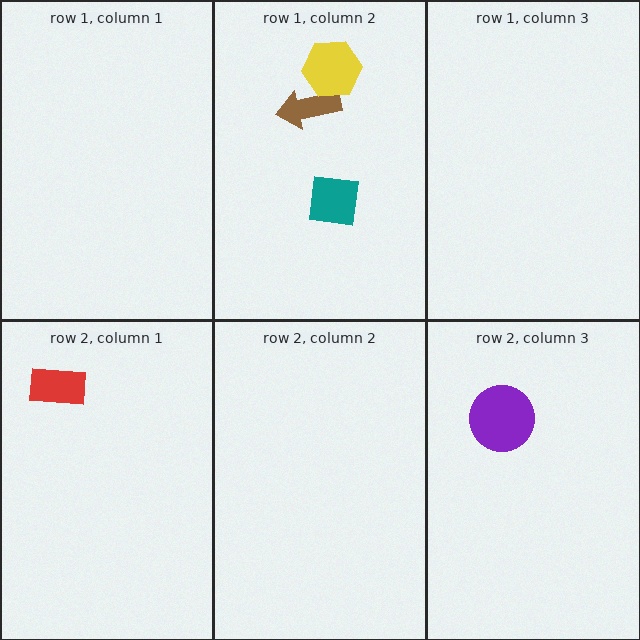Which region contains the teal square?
The row 1, column 2 region.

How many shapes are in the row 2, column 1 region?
1.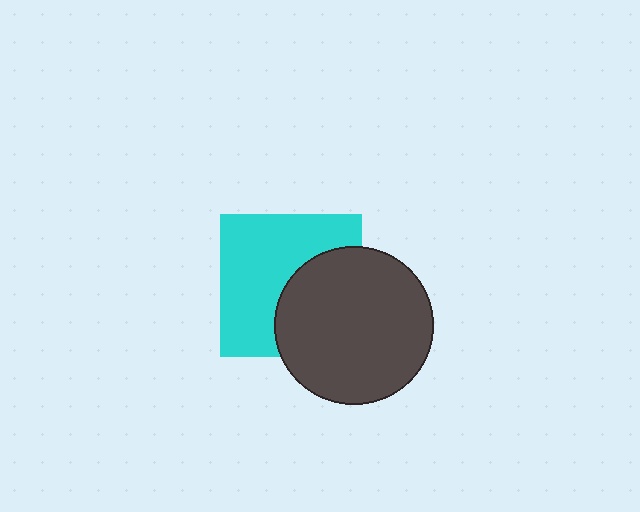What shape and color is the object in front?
The object in front is a dark gray circle.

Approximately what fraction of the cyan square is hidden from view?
Roughly 41% of the cyan square is hidden behind the dark gray circle.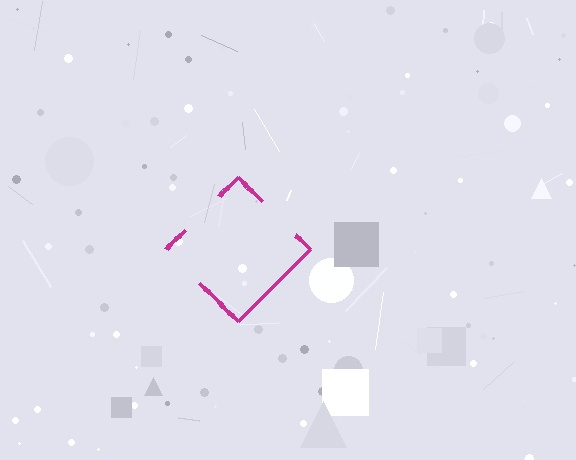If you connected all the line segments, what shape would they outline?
They would outline a diamond.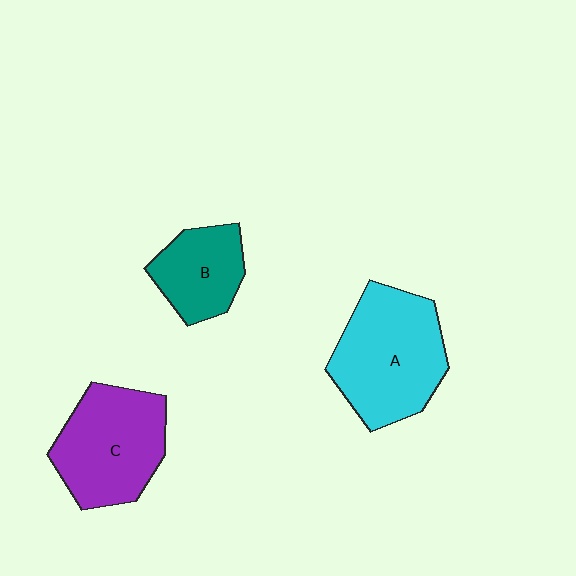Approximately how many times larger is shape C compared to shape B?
Approximately 1.6 times.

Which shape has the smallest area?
Shape B (teal).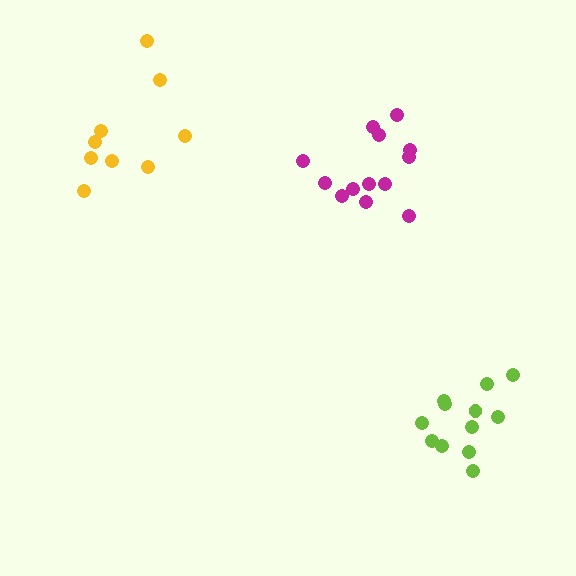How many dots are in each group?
Group 1: 13 dots, Group 2: 9 dots, Group 3: 12 dots (34 total).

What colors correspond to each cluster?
The clusters are colored: magenta, yellow, lime.